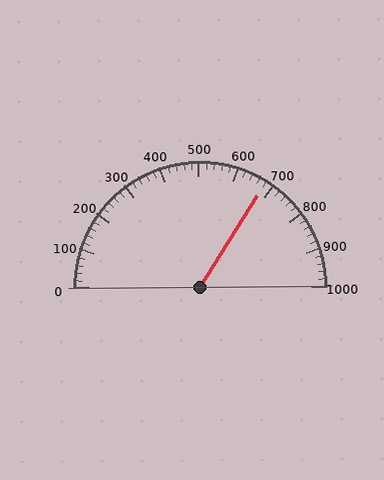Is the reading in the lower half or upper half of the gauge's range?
The reading is in the upper half of the range (0 to 1000).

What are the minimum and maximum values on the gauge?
The gauge ranges from 0 to 1000.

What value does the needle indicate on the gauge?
The needle indicates approximately 680.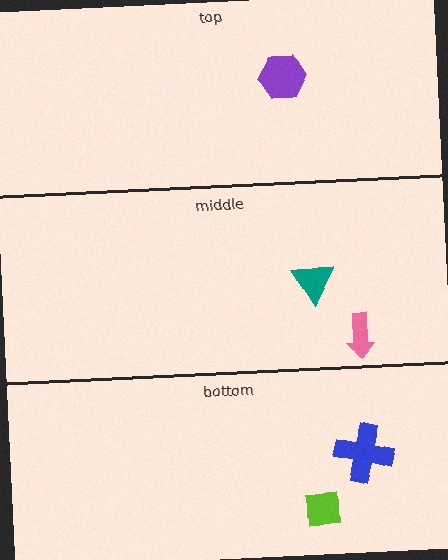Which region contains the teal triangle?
The middle region.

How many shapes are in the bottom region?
2.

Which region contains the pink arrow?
The middle region.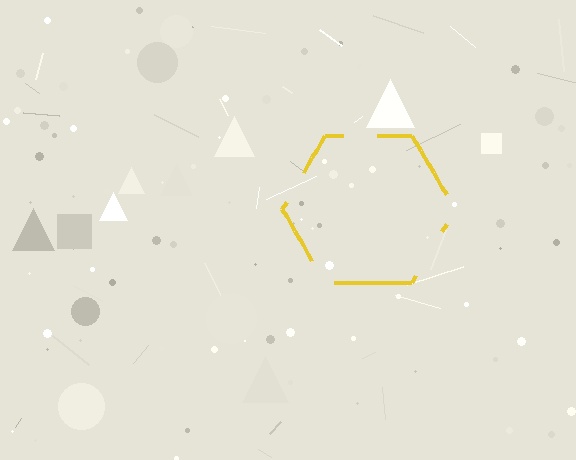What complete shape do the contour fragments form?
The contour fragments form a hexagon.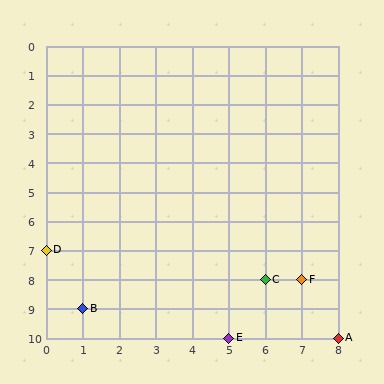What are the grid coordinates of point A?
Point A is at grid coordinates (8, 10).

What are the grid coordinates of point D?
Point D is at grid coordinates (0, 7).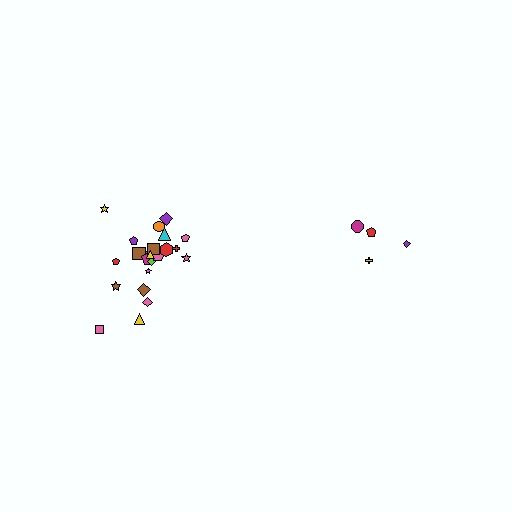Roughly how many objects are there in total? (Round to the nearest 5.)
Roughly 30 objects in total.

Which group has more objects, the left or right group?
The left group.